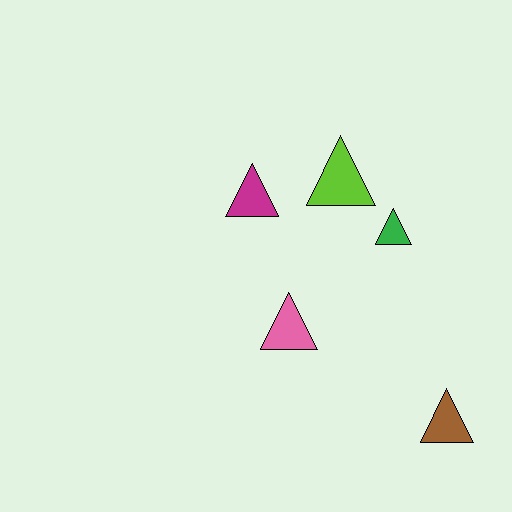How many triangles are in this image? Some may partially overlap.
There are 5 triangles.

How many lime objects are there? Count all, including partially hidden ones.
There is 1 lime object.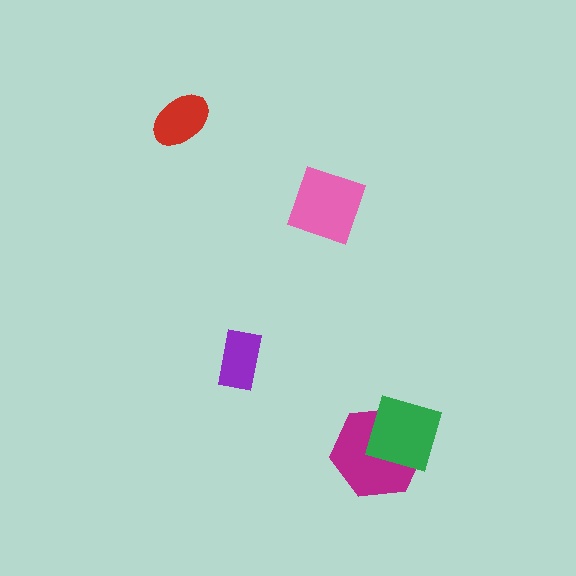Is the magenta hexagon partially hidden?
Yes, it is partially covered by another shape.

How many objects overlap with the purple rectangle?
0 objects overlap with the purple rectangle.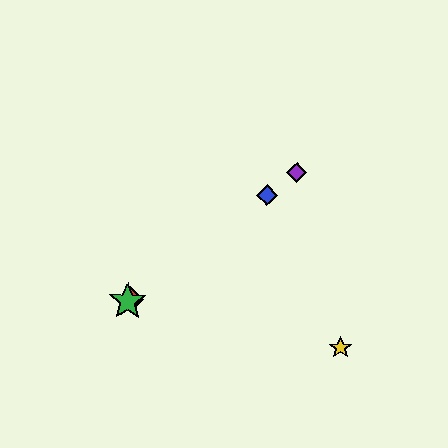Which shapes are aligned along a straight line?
The red diamond, the blue diamond, the green star, the purple diamond are aligned along a straight line.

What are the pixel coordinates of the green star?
The green star is at (128, 301).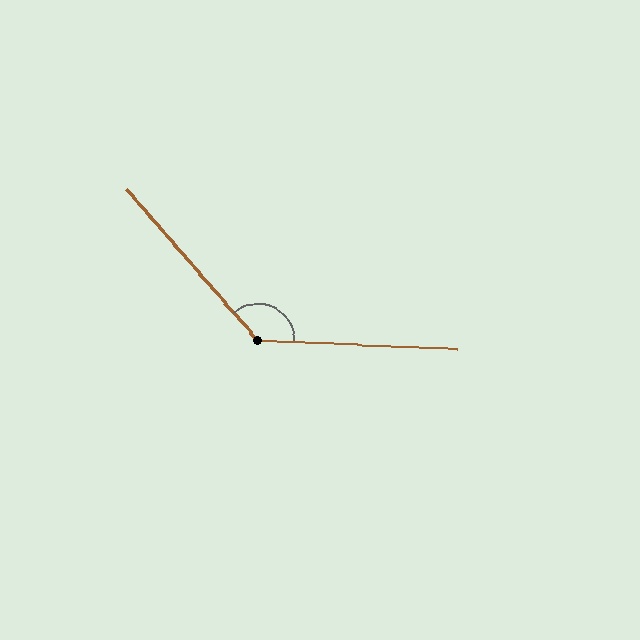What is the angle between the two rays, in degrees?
Approximately 134 degrees.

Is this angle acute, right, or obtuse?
It is obtuse.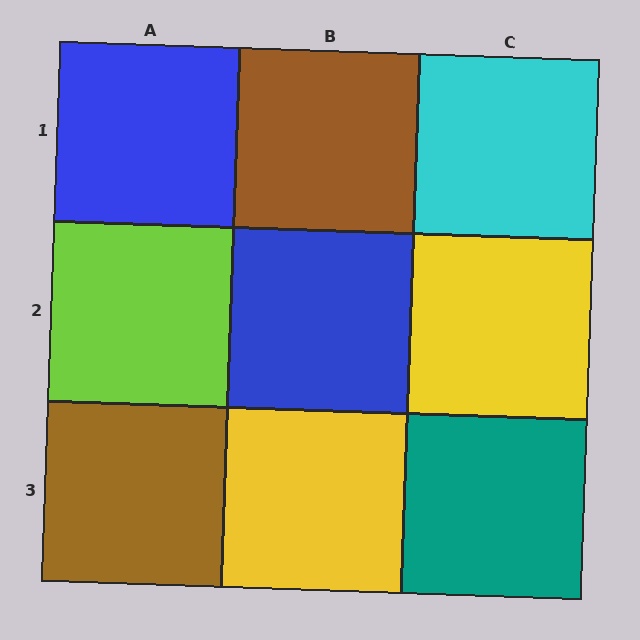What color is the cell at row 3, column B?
Yellow.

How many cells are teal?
1 cell is teal.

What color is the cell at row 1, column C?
Cyan.